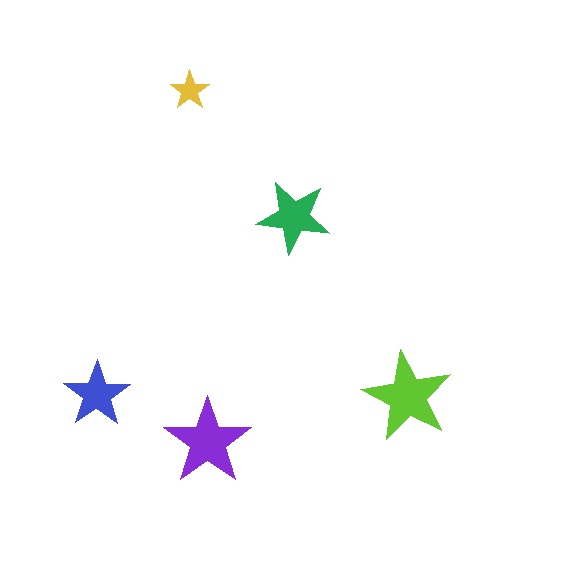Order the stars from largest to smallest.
the lime one, the purple one, the green one, the blue one, the yellow one.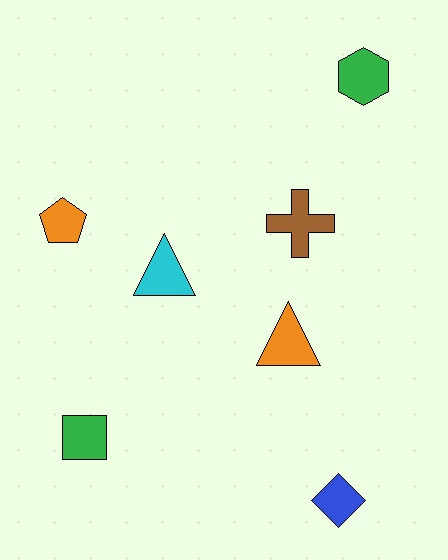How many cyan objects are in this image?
There is 1 cyan object.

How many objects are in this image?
There are 7 objects.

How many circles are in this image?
There are no circles.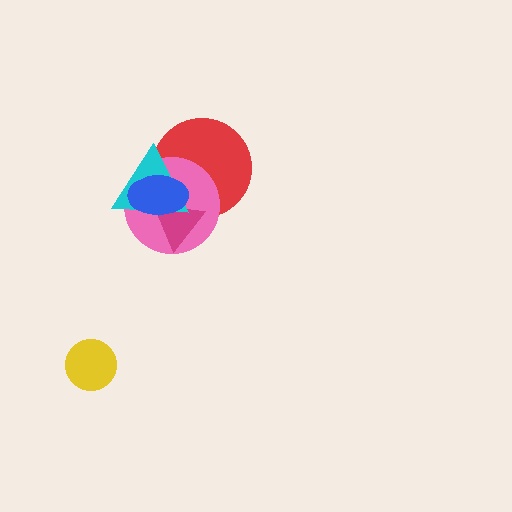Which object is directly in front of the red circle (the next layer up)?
The pink circle is directly in front of the red circle.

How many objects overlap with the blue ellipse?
4 objects overlap with the blue ellipse.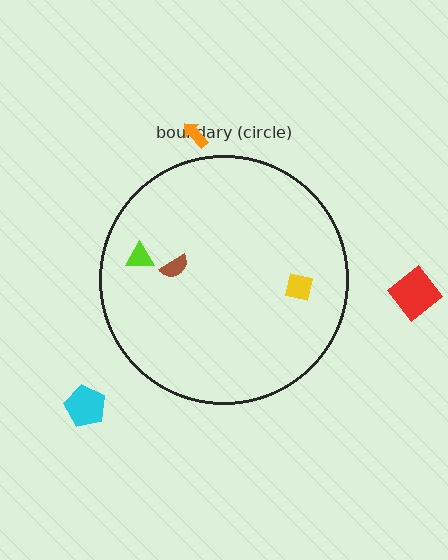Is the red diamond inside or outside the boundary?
Outside.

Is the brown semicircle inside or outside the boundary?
Inside.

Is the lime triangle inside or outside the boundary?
Inside.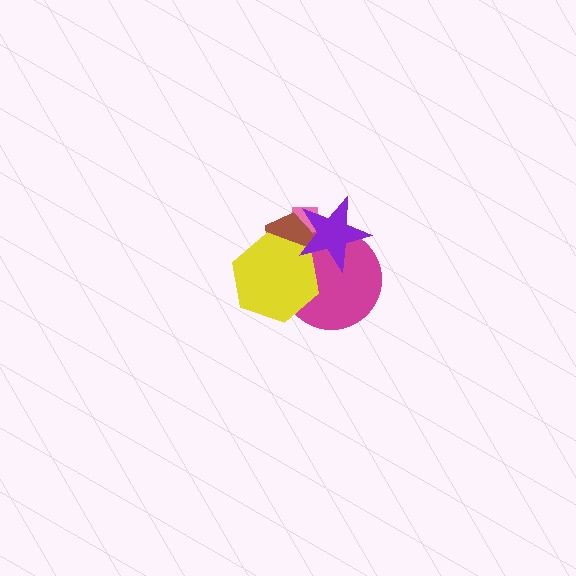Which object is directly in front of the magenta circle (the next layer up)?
The brown pentagon is directly in front of the magenta circle.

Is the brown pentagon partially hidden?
Yes, it is partially covered by another shape.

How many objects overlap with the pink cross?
4 objects overlap with the pink cross.